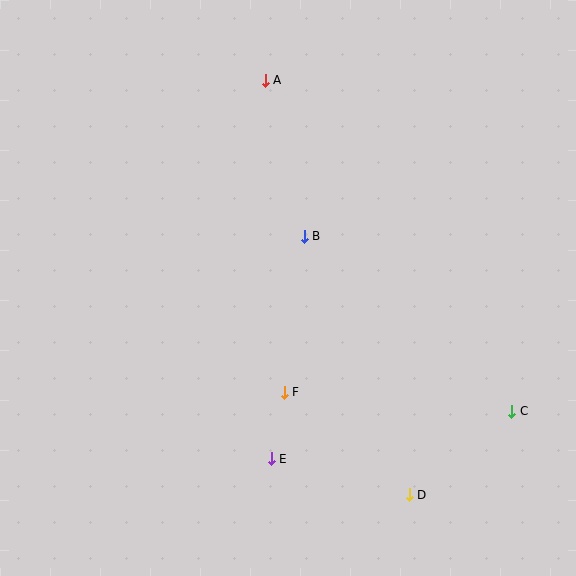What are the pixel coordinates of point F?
Point F is at (284, 392).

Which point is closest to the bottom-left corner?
Point E is closest to the bottom-left corner.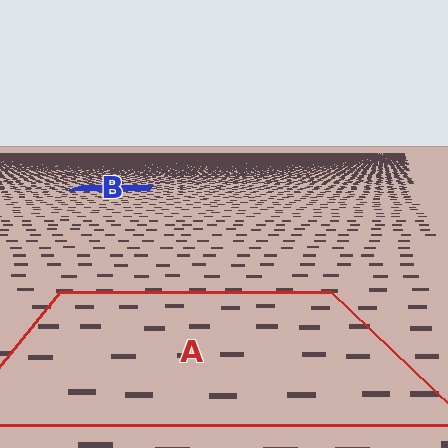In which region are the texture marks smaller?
The texture marks are smaller in region B, because it is farther away.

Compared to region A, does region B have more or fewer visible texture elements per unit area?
Region B has more texture elements per unit area — they are packed more densely because it is farther away.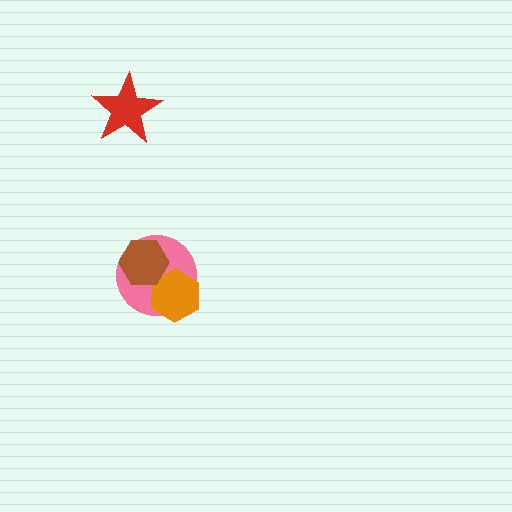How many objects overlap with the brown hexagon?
2 objects overlap with the brown hexagon.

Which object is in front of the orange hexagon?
The brown hexagon is in front of the orange hexagon.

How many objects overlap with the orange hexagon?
2 objects overlap with the orange hexagon.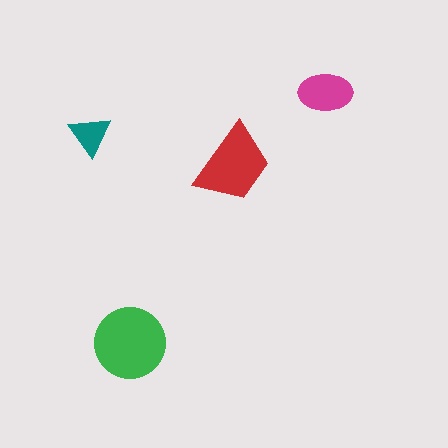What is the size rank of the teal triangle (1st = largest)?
4th.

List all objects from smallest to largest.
The teal triangle, the magenta ellipse, the red trapezoid, the green circle.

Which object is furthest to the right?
The magenta ellipse is rightmost.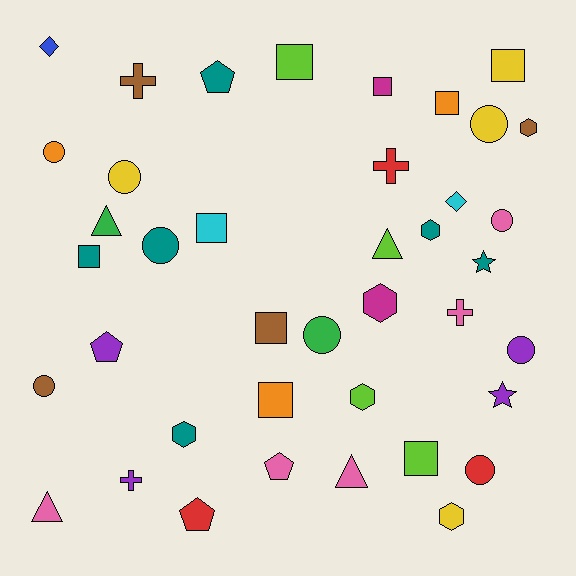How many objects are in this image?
There are 40 objects.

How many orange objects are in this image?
There are 3 orange objects.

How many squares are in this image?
There are 9 squares.